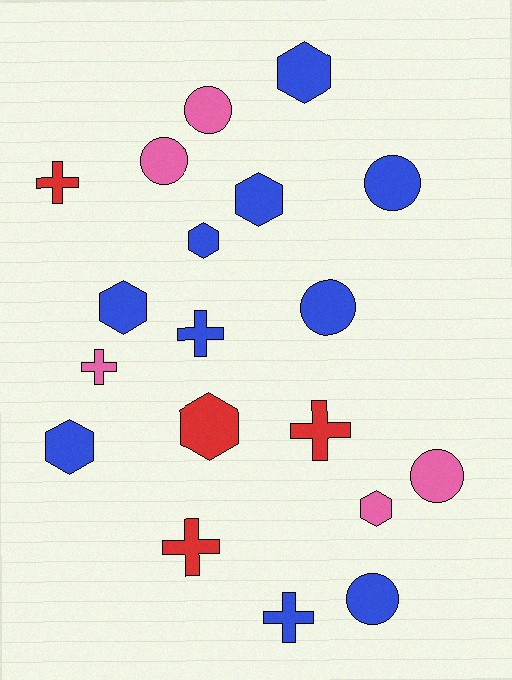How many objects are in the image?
There are 19 objects.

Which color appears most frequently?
Blue, with 10 objects.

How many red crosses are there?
There are 3 red crosses.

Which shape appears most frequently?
Hexagon, with 7 objects.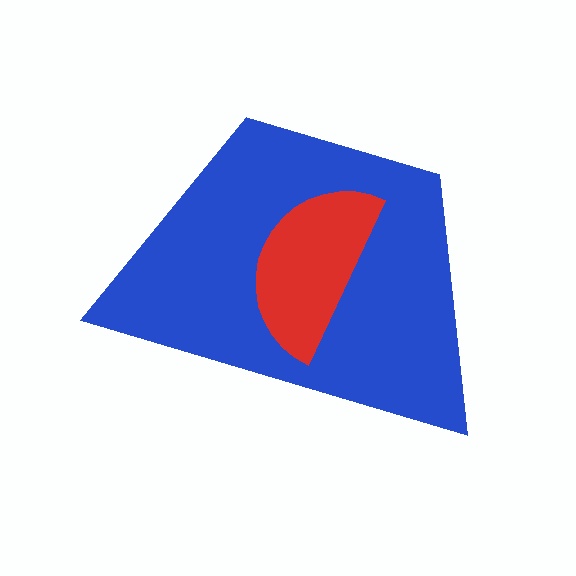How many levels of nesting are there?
2.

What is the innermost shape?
The red semicircle.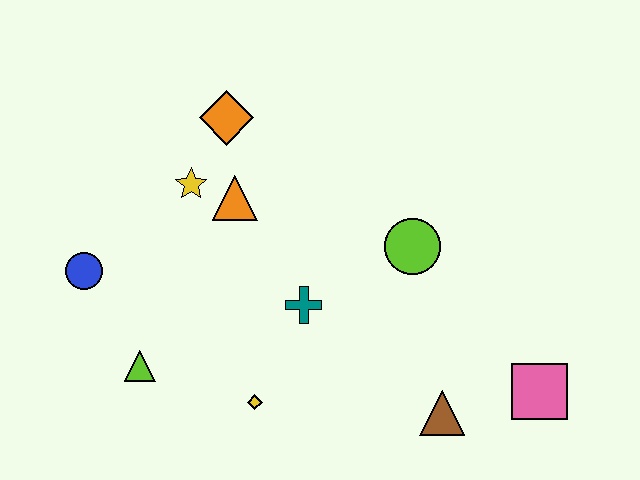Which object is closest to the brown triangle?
The pink square is closest to the brown triangle.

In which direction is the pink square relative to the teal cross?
The pink square is to the right of the teal cross.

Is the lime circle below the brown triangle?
No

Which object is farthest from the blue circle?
The pink square is farthest from the blue circle.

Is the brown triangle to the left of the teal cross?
No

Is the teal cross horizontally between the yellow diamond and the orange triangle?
No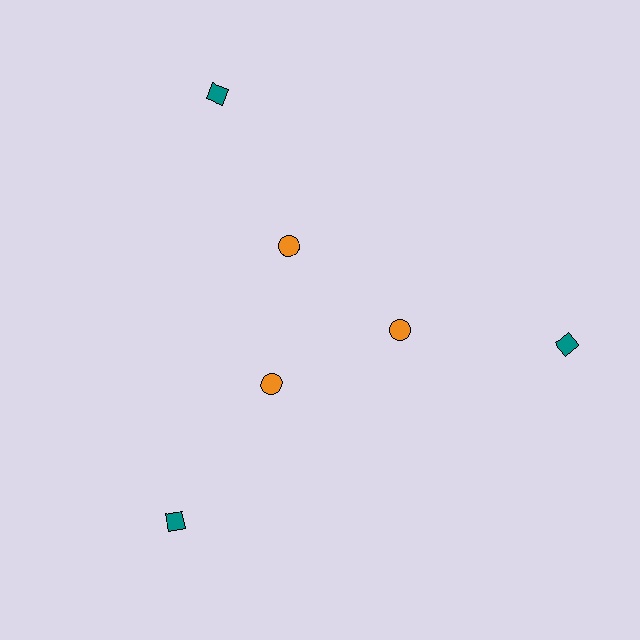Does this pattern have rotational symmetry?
Yes, this pattern has 3-fold rotational symmetry. It looks the same after rotating 120 degrees around the center.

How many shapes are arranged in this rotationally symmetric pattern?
There are 6 shapes, arranged in 3 groups of 2.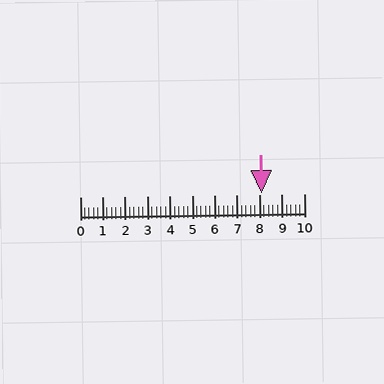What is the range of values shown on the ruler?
The ruler shows values from 0 to 10.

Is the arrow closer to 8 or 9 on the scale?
The arrow is closer to 8.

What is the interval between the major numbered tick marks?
The major tick marks are spaced 1 units apart.